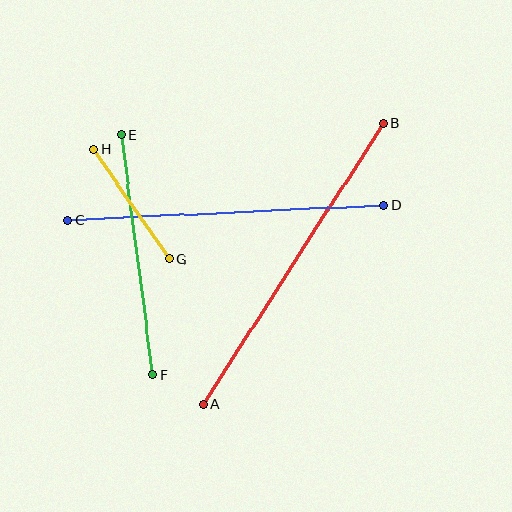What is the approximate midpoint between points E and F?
The midpoint is at approximately (137, 255) pixels.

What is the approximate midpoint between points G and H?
The midpoint is at approximately (131, 204) pixels.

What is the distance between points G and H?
The distance is approximately 133 pixels.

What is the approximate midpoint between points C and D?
The midpoint is at approximately (226, 213) pixels.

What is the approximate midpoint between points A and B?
The midpoint is at approximately (293, 264) pixels.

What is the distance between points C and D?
The distance is approximately 316 pixels.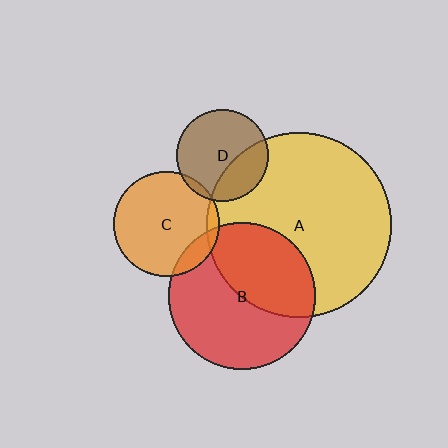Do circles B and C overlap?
Yes.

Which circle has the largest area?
Circle A (yellow).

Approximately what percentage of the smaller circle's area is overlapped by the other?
Approximately 10%.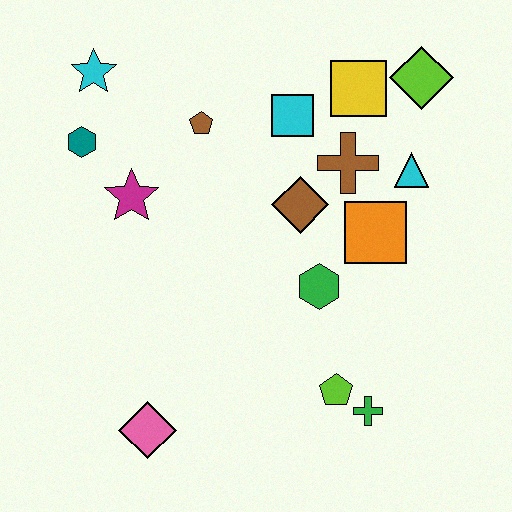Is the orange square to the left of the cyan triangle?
Yes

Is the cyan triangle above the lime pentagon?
Yes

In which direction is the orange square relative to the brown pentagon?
The orange square is to the right of the brown pentagon.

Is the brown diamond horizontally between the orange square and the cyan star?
Yes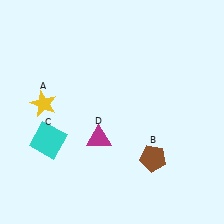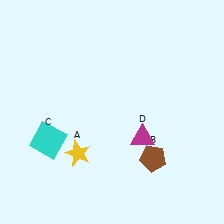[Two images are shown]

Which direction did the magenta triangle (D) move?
The magenta triangle (D) moved right.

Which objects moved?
The objects that moved are: the yellow star (A), the magenta triangle (D).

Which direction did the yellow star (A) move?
The yellow star (A) moved down.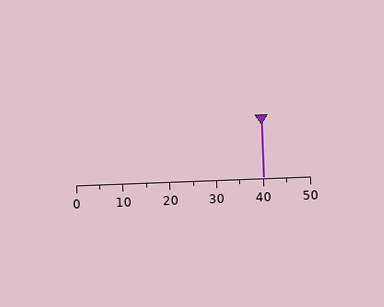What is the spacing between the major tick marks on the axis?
The major ticks are spaced 10 apart.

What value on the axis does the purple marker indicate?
The marker indicates approximately 40.